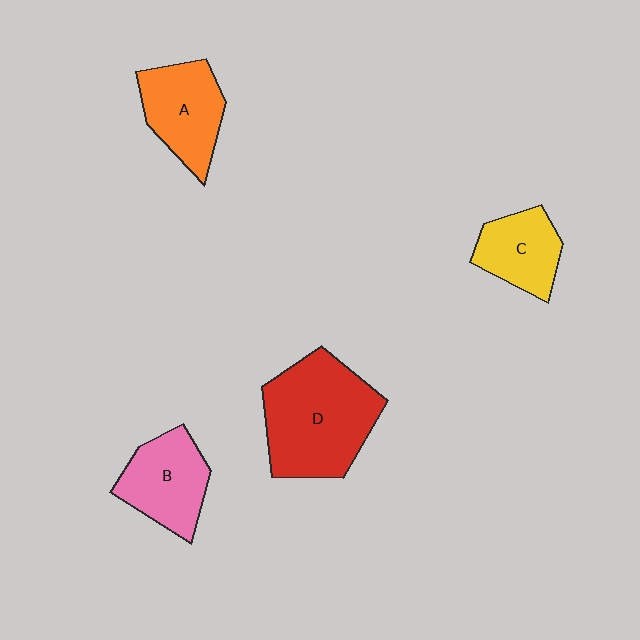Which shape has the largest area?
Shape D (red).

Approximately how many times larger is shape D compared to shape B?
Approximately 1.7 times.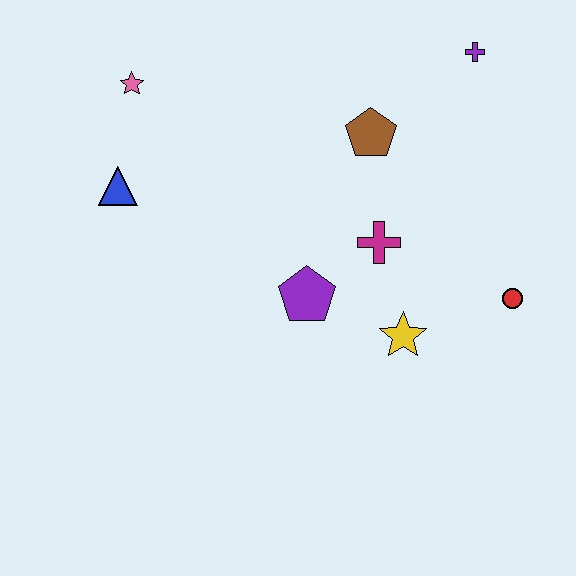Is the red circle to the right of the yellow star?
Yes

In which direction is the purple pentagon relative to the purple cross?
The purple pentagon is below the purple cross.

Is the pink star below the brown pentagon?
No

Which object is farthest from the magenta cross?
The pink star is farthest from the magenta cross.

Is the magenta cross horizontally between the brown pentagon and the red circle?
Yes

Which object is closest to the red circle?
The yellow star is closest to the red circle.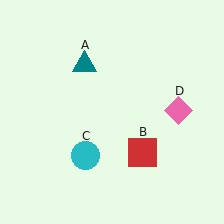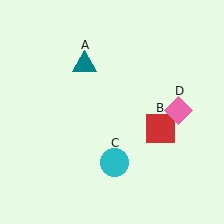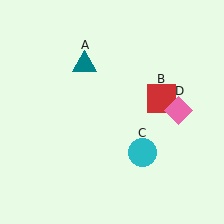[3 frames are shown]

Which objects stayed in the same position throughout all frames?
Teal triangle (object A) and pink diamond (object D) remained stationary.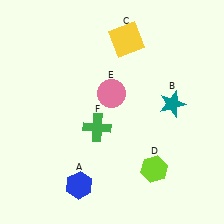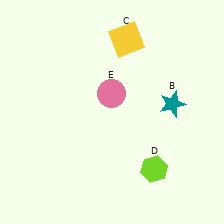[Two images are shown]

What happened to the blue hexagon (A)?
The blue hexagon (A) was removed in Image 2. It was in the bottom-left area of Image 1.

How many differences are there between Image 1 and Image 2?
There are 2 differences between the two images.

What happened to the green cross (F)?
The green cross (F) was removed in Image 2. It was in the bottom-left area of Image 1.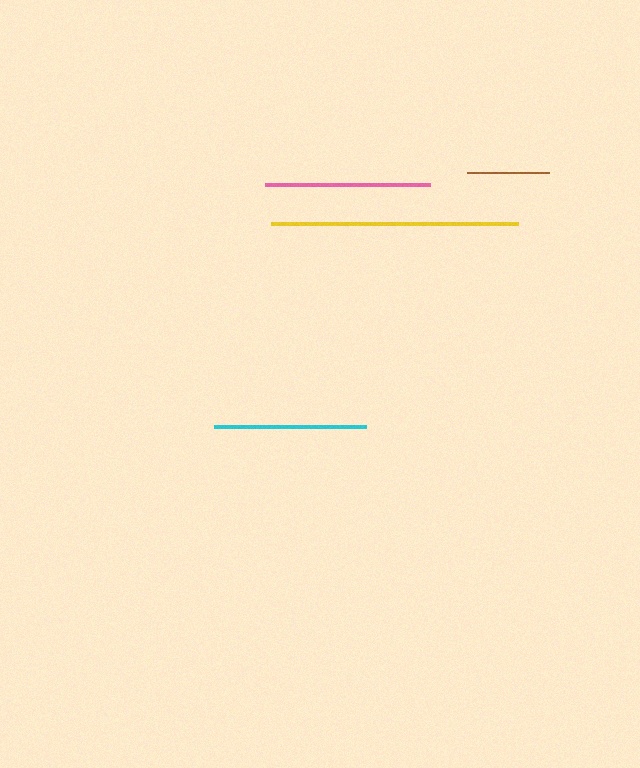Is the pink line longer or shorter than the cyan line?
The pink line is longer than the cyan line.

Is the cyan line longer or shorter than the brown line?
The cyan line is longer than the brown line.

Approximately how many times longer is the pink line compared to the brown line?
The pink line is approximately 2.0 times the length of the brown line.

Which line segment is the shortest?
The brown line is the shortest at approximately 83 pixels.